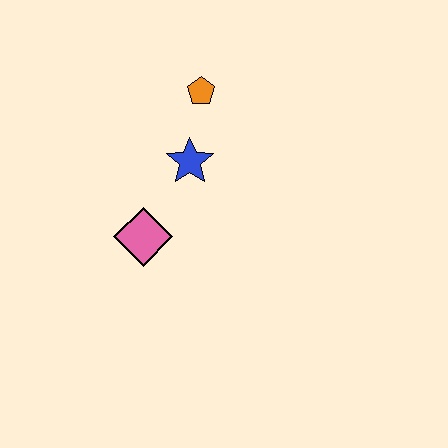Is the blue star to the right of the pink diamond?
Yes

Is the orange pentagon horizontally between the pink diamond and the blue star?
No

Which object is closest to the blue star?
The orange pentagon is closest to the blue star.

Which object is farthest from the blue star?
The pink diamond is farthest from the blue star.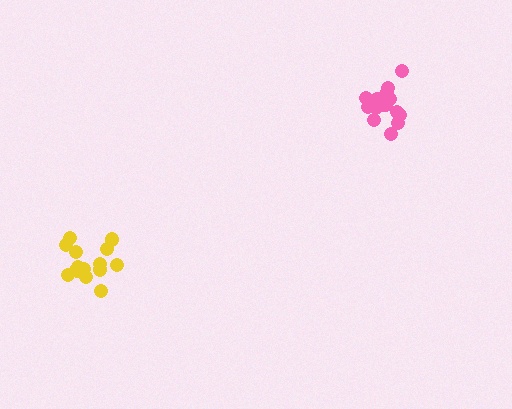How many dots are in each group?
Group 1: 15 dots, Group 2: 16 dots (31 total).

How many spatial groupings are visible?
There are 2 spatial groupings.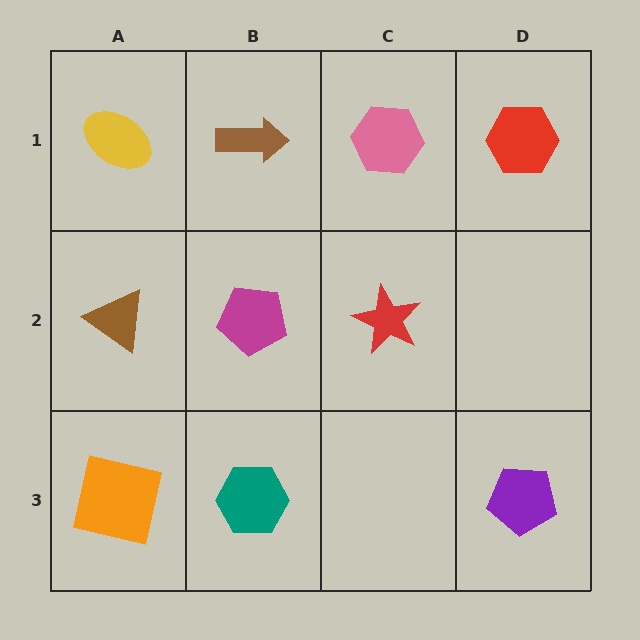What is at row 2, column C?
A red star.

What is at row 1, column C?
A pink hexagon.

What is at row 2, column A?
A brown triangle.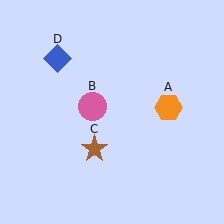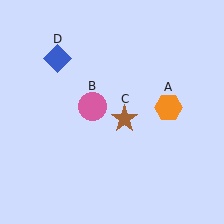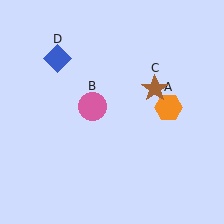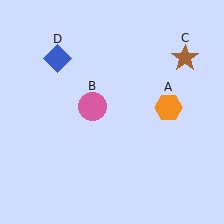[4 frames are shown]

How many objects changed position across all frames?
1 object changed position: brown star (object C).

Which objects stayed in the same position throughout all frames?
Orange hexagon (object A) and pink circle (object B) and blue diamond (object D) remained stationary.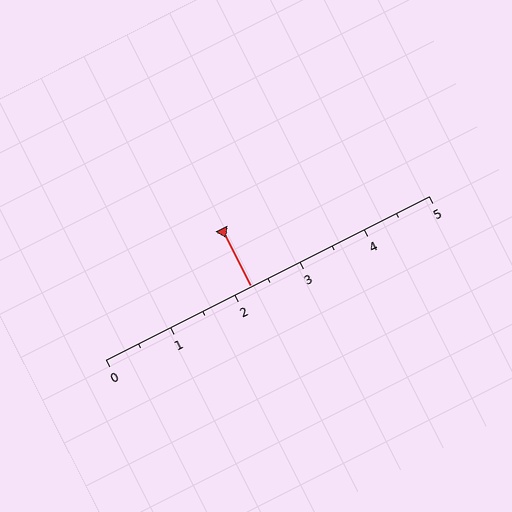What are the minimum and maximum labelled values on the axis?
The axis runs from 0 to 5.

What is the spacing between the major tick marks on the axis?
The major ticks are spaced 1 apart.